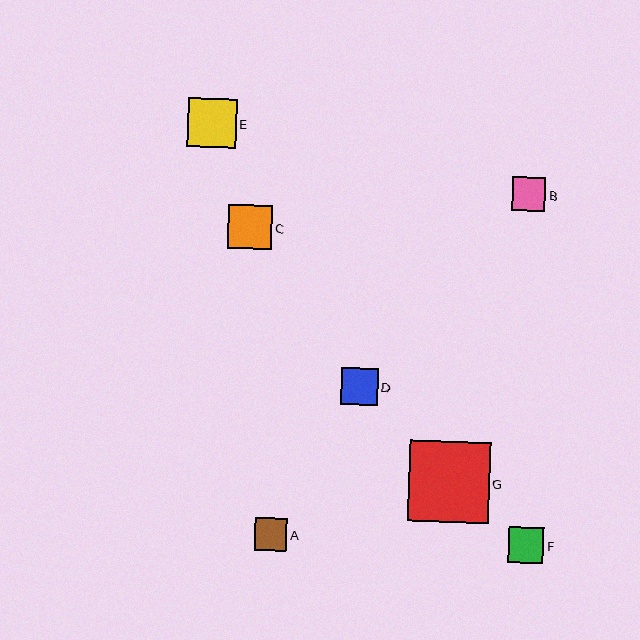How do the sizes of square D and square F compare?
Square D and square F are approximately the same size.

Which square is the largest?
Square G is the largest with a size of approximately 81 pixels.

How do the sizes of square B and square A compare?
Square B and square A are approximately the same size.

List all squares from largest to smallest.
From largest to smallest: G, E, C, D, F, B, A.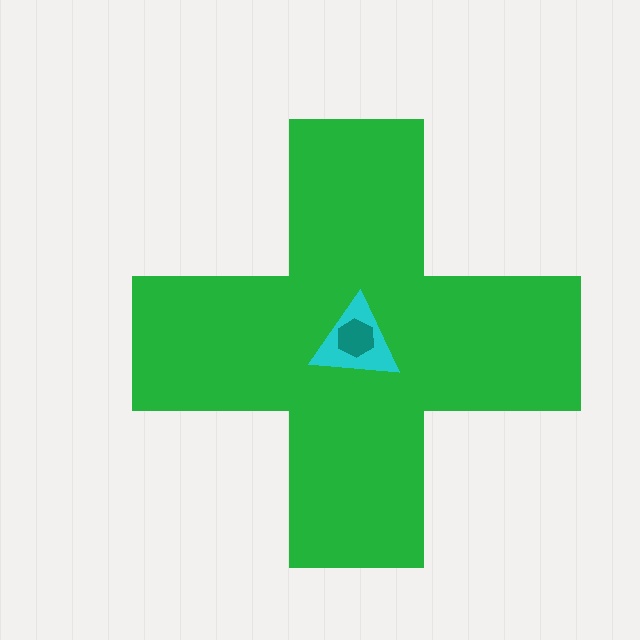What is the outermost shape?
The green cross.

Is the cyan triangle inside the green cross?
Yes.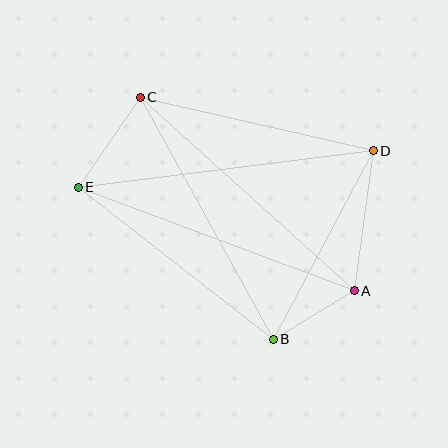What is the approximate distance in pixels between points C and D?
The distance between C and D is approximately 239 pixels.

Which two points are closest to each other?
Points A and B are closest to each other.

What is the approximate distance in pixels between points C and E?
The distance between C and E is approximately 109 pixels.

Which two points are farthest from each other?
Points D and E are farthest from each other.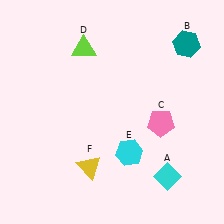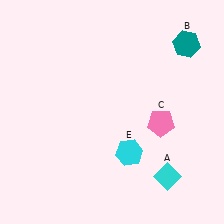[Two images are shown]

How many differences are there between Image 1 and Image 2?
There are 2 differences between the two images.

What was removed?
The lime triangle (D), the yellow triangle (F) were removed in Image 2.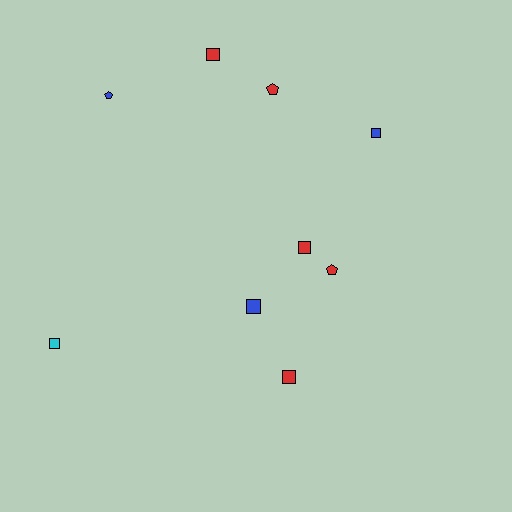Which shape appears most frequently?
Square, with 6 objects.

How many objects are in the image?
There are 9 objects.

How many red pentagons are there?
There are 2 red pentagons.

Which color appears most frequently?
Red, with 5 objects.